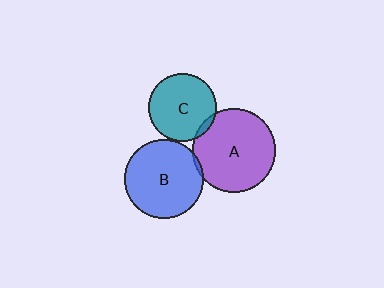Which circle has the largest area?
Circle A (purple).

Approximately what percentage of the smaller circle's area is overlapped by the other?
Approximately 5%.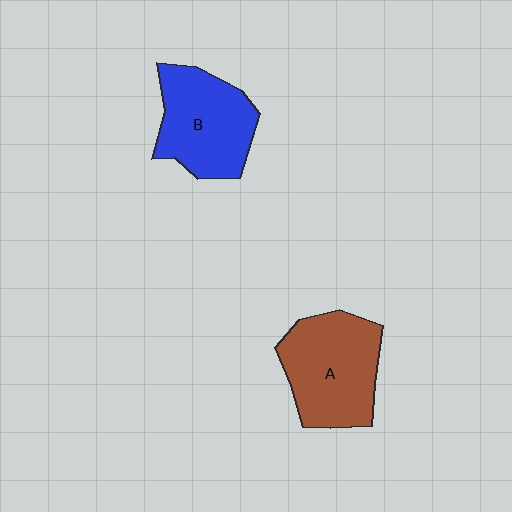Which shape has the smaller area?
Shape B (blue).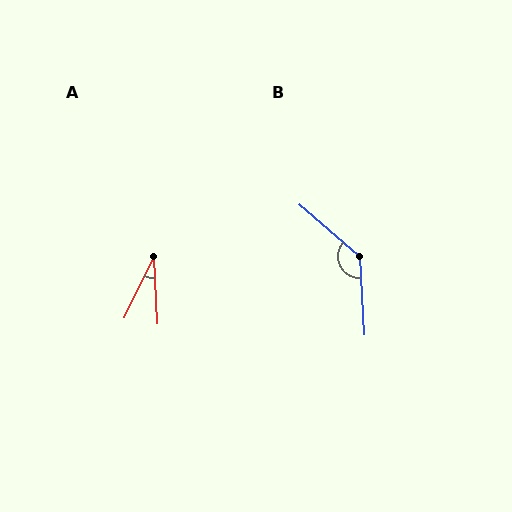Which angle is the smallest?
A, at approximately 28 degrees.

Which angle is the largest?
B, at approximately 134 degrees.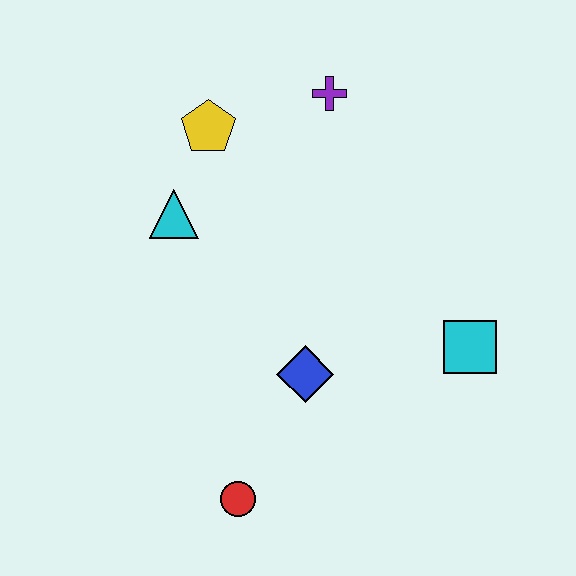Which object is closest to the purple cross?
The yellow pentagon is closest to the purple cross.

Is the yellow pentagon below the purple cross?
Yes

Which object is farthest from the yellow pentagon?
The red circle is farthest from the yellow pentagon.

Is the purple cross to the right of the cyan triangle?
Yes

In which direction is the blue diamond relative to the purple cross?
The blue diamond is below the purple cross.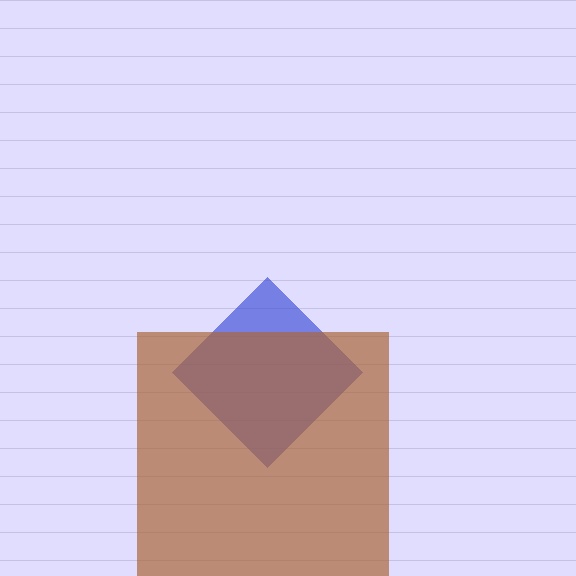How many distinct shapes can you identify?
There are 2 distinct shapes: a blue diamond, a brown square.